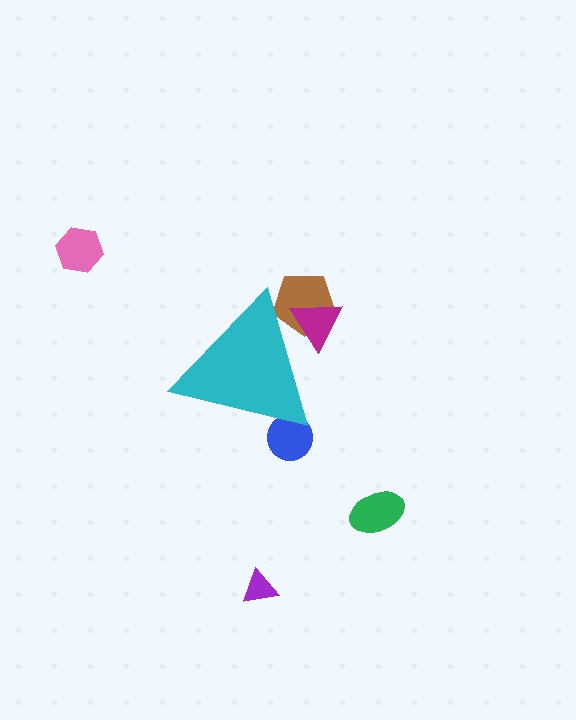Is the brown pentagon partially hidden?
Yes, the brown pentagon is partially hidden behind the cyan triangle.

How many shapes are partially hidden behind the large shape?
3 shapes are partially hidden.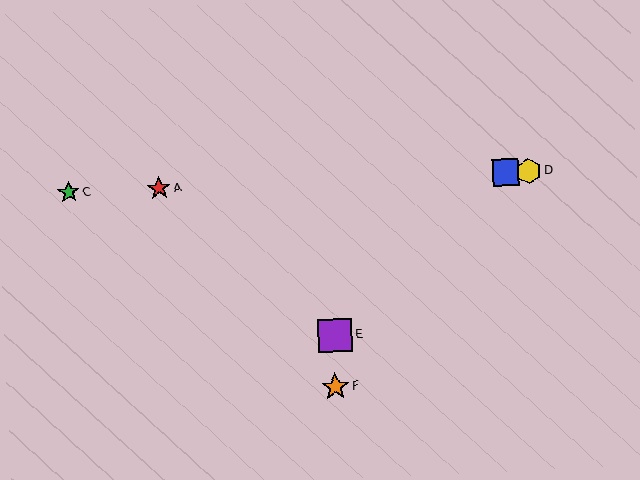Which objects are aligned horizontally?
Objects A, B, C, D are aligned horizontally.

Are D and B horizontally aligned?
Yes, both are at y≈171.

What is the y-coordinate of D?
Object D is at y≈171.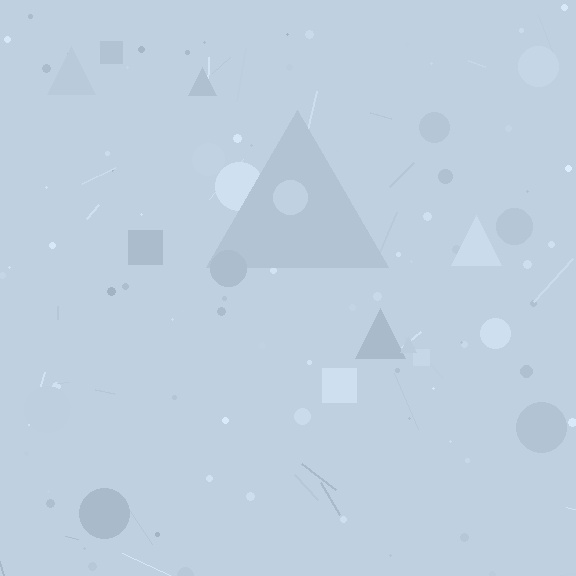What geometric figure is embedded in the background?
A triangle is embedded in the background.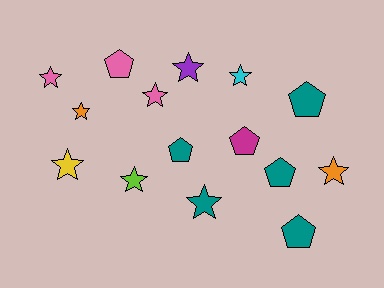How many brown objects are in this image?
There are no brown objects.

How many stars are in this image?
There are 9 stars.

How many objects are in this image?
There are 15 objects.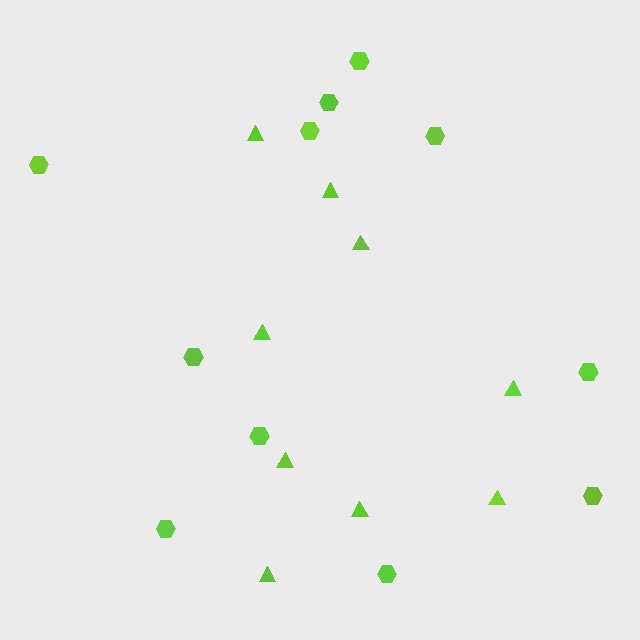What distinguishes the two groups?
There are 2 groups: one group of hexagons (11) and one group of triangles (9).